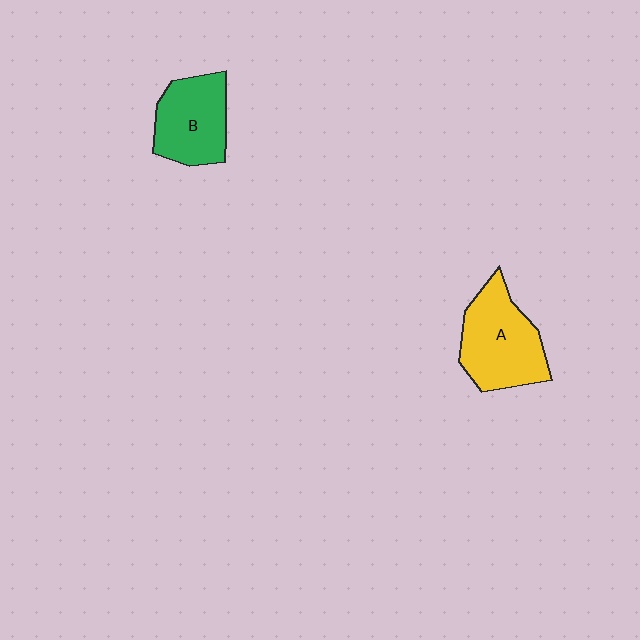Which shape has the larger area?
Shape A (yellow).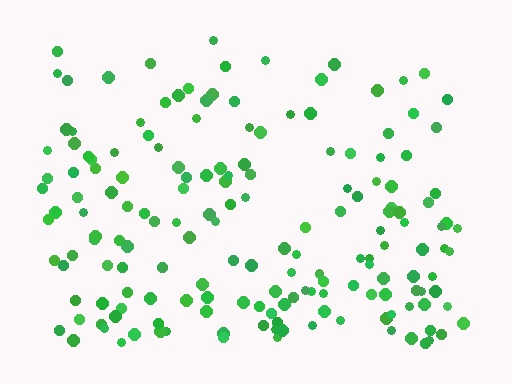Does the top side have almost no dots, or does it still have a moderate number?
Still a moderate number, just noticeably fewer than the bottom.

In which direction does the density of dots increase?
From top to bottom, with the bottom side densest.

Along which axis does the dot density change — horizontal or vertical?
Vertical.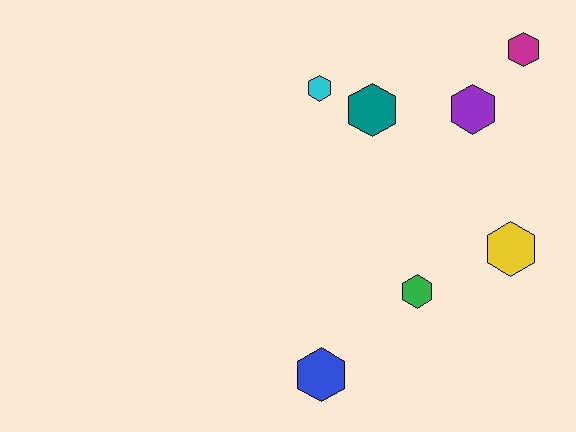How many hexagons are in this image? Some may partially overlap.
There are 7 hexagons.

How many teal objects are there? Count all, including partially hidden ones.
There is 1 teal object.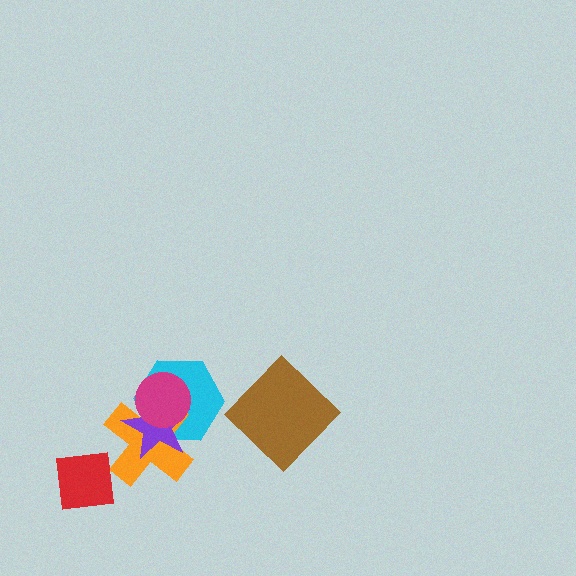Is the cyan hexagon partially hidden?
Yes, it is partially covered by another shape.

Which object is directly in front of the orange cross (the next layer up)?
The purple star is directly in front of the orange cross.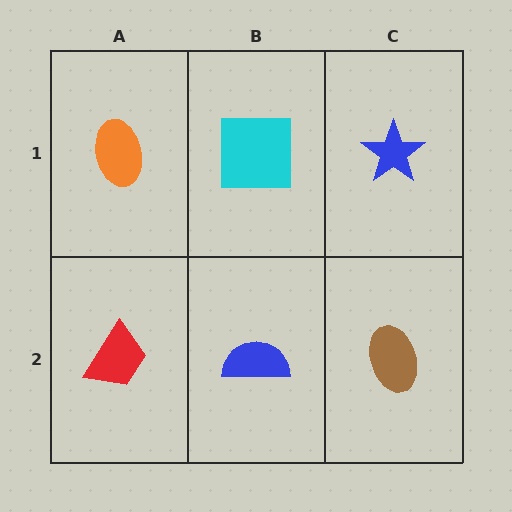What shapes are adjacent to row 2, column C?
A blue star (row 1, column C), a blue semicircle (row 2, column B).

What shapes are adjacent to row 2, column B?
A cyan square (row 1, column B), a red trapezoid (row 2, column A), a brown ellipse (row 2, column C).